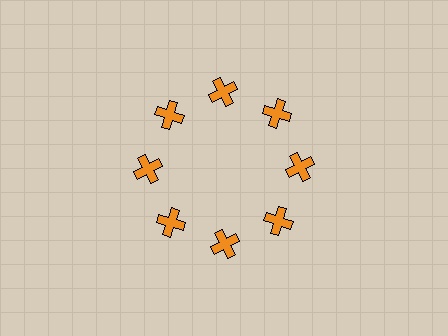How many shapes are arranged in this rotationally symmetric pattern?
There are 8 shapes, arranged in 8 groups of 1.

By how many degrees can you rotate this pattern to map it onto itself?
The pattern maps onto itself every 45 degrees of rotation.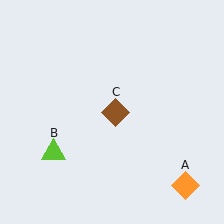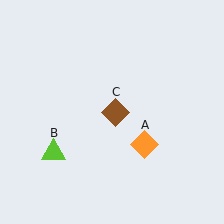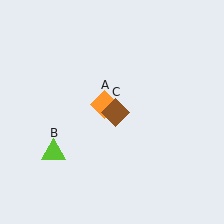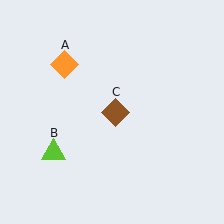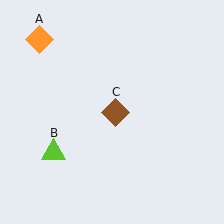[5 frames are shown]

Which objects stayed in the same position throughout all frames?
Lime triangle (object B) and brown diamond (object C) remained stationary.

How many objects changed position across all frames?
1 object changed position: orange diamond (object A).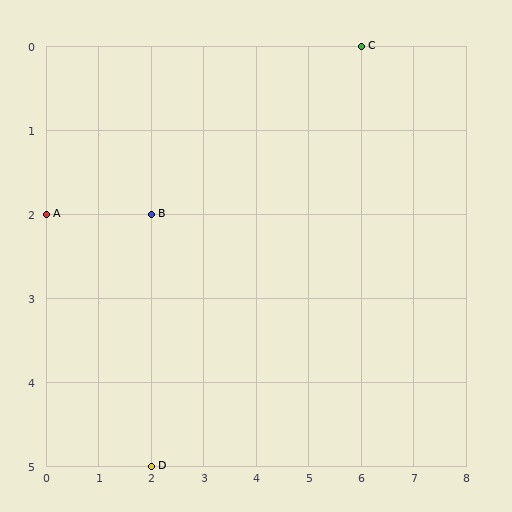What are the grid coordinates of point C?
Point C is at grid coordinates (6, 0).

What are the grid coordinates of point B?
Point B is at grid coordinates (2, 2).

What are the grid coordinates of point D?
Point D is at grid coordinates (2, 5).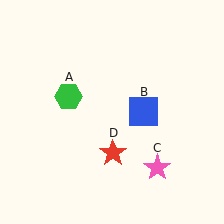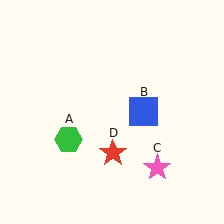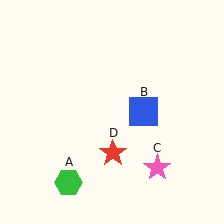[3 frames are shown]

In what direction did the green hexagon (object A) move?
The green hexagon (object A) moved down.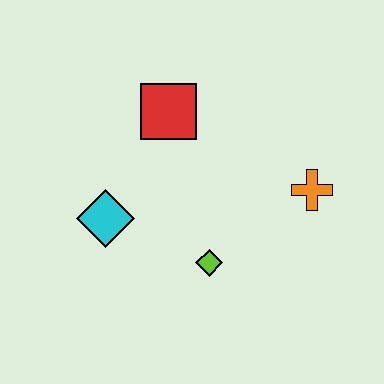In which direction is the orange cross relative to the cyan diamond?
The orange cross is to the right of the cyan diamond.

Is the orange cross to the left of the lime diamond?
No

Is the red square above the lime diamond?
Yes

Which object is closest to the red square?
The cyan diamond is closest to the red square.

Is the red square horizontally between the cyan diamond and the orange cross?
Yes